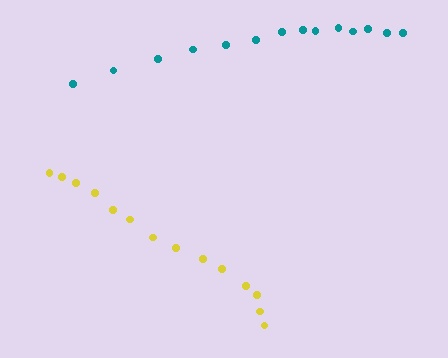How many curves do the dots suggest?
There are 2 distinct paths.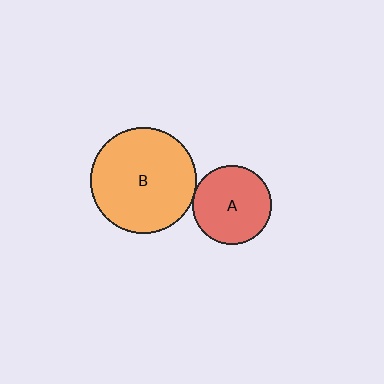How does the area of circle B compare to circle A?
Approximately 1.8 times.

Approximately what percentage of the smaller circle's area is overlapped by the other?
Approximately 5%.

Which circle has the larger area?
Circle B (orange).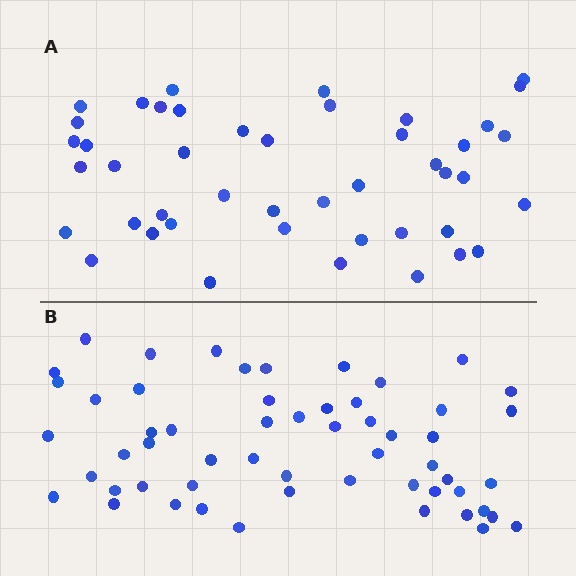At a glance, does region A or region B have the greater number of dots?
Region B (the bottom region) has more dots.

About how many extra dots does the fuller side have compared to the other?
Region B has roughly 12 or so more dots than region A.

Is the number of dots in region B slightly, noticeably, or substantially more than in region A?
Region B has only slightly more — the two regions are fairly close. The ratio is roughly 1.2 to 1.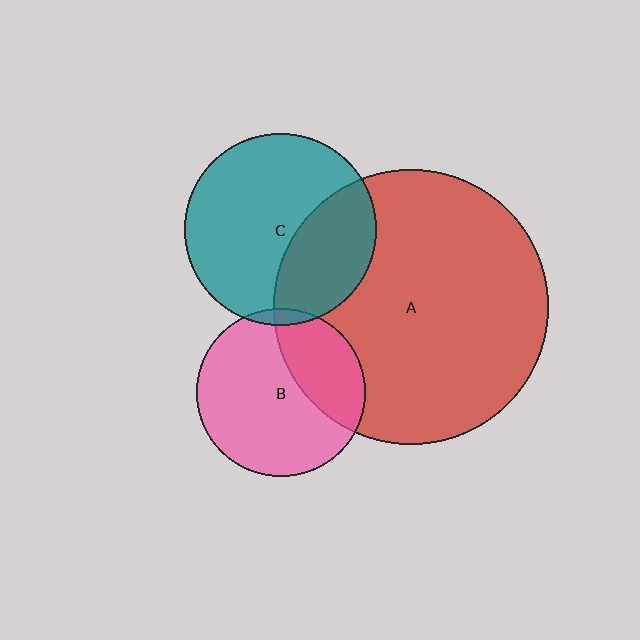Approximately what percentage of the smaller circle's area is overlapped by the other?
Approximately 30%.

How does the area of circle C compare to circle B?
Approximately 1.3 times.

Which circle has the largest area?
Circle A (red).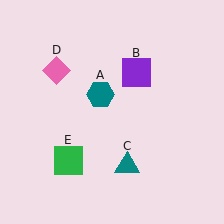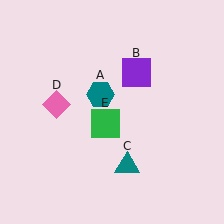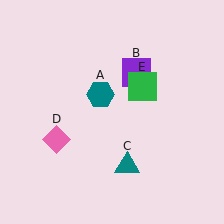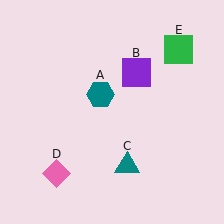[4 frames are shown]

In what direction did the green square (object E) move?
The green square (object E) moved up and to the right.